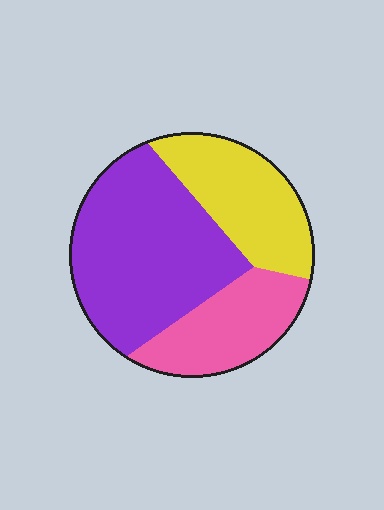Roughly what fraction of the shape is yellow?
Yellow takes up about one quarter (1/4) of the shape.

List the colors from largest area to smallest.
From largest to smallest: purple, yellow, pink.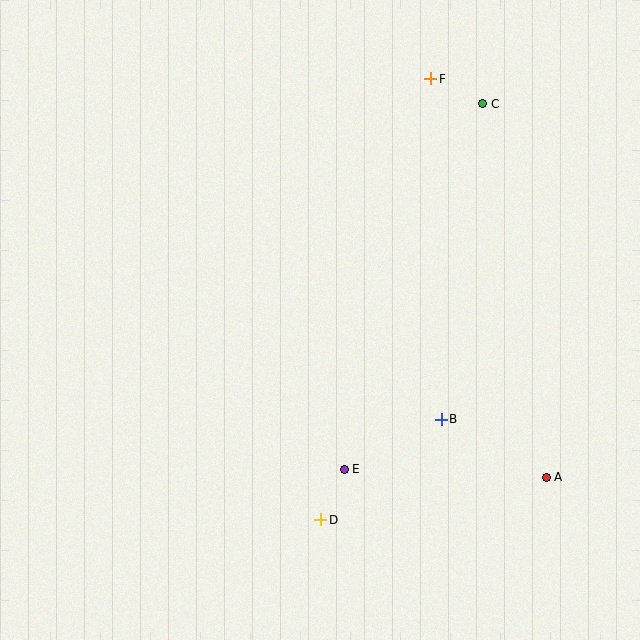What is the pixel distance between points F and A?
The distance between F and A is 415 pixels.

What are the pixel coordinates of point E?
Point E is at (344, 469).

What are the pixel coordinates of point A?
Point A is at (546, 477).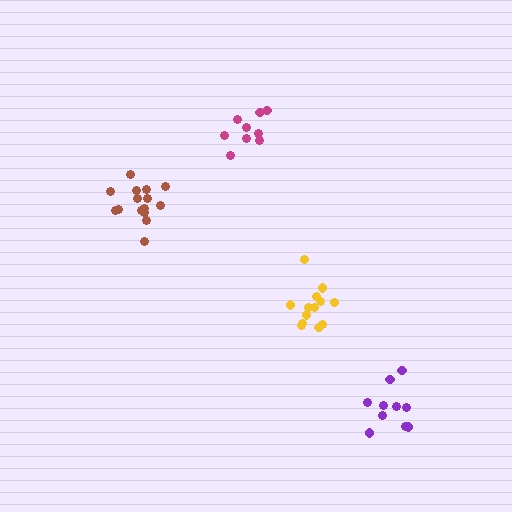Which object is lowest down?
The purple cluster is bottommost.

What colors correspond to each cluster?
The clusters are colored: yellow, magenta, brown, purple.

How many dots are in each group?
Group 1: 13 dots, Group 2: 9 dots, Group 3: 15 dots, Group 4: 10 dots (47 total).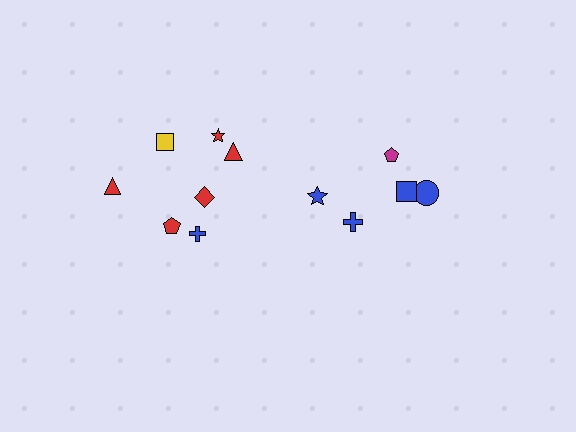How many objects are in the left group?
There are 7 objects.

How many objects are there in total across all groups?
There are 12 objects.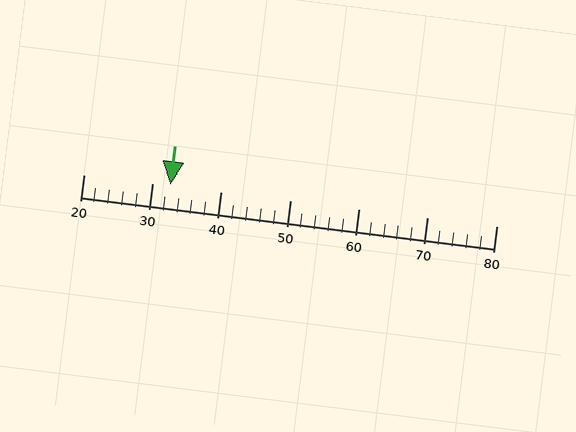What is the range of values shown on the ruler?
The ruler shows values from 20 to 80.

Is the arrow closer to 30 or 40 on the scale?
The arrow is closer to 30.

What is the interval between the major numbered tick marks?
The major tick marks are spaced 10 units apart.